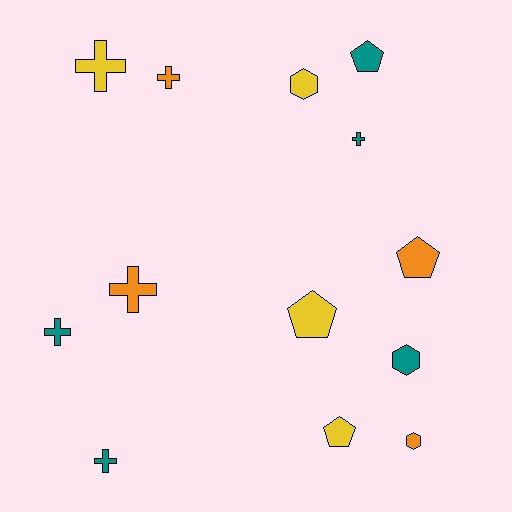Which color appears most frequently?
Teal, with 5 objects.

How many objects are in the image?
There are 13 objects.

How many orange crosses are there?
There are 2 orange crosses.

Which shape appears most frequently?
Cross, with 6 objects.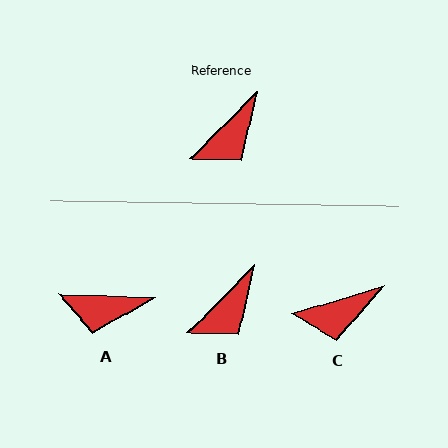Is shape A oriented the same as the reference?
No, it is off by about 47 degrees.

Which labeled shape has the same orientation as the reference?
B.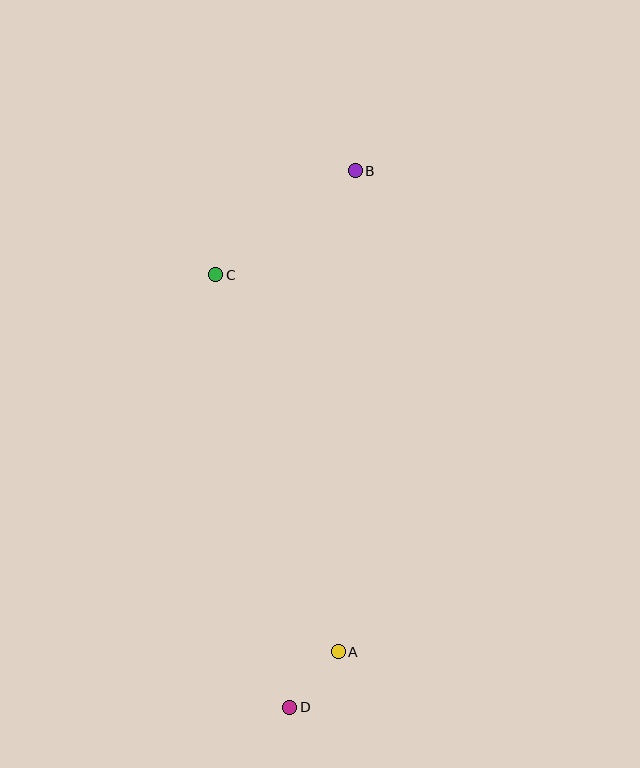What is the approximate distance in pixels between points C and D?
The distance between C and D is approximately 439 pixels.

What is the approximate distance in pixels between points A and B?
The distance between A and B is approximately 482 pixels.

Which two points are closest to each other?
Points A and D are closest to each other.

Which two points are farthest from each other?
Points B and D are farthest from each other.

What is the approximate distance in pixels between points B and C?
The distance between B and C is approximately 174 pixels.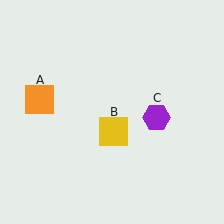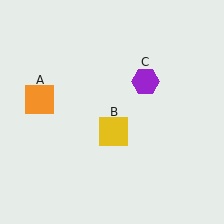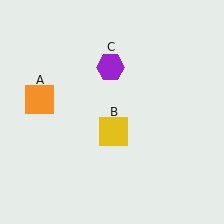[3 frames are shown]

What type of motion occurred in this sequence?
The purple hexagon (object C) rotated counterclockwise around the center of the scene.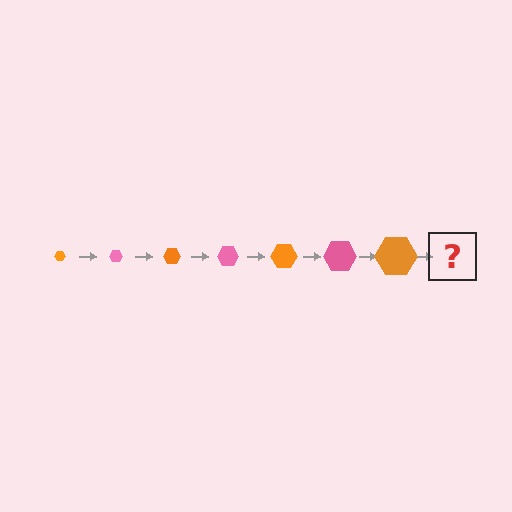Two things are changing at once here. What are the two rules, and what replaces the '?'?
The two rules are that the hexagon grows larger each step and the color cycles through orange and pink. The '?' should be a pink hexagon, larger than the previous one.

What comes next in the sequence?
The next element should be a pink hexagon, larger than the previous one.